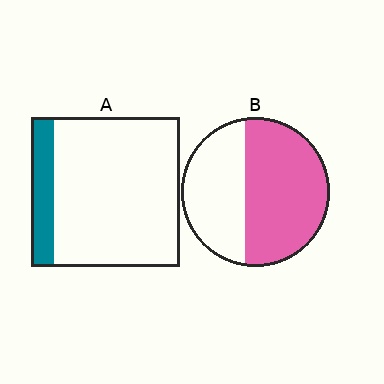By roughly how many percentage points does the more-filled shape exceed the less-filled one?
By roughly 45 percentage points (B over A).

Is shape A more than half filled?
No.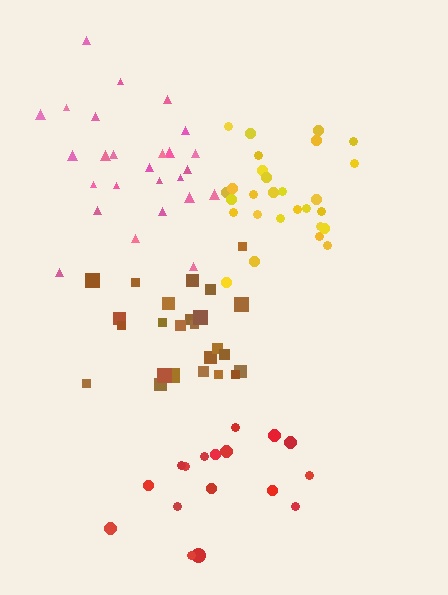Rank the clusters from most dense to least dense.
yellow, brown, pink, red.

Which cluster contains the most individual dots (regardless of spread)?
Yellow (28).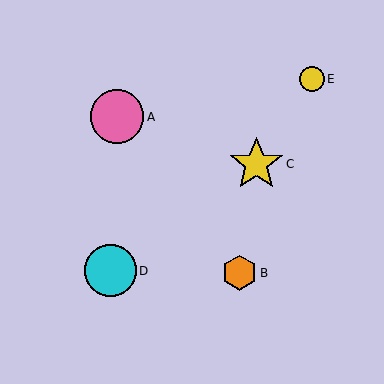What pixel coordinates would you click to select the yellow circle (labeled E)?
Click at (312, 79) to select the yellow circle E.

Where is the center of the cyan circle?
The center of the cyan circle is at (110, 271).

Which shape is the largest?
The yellow star (labeled C) is the largest.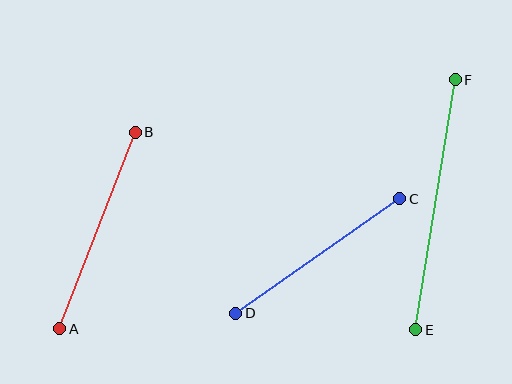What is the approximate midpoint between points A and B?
The midpoint is at approximately (98, 230) pixels.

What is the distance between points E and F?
The distance is approximately 253 pixels.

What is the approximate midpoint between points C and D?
The midpoint is at approximately (318, 256) pixels.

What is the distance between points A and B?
The distance is approximately 211 pixels.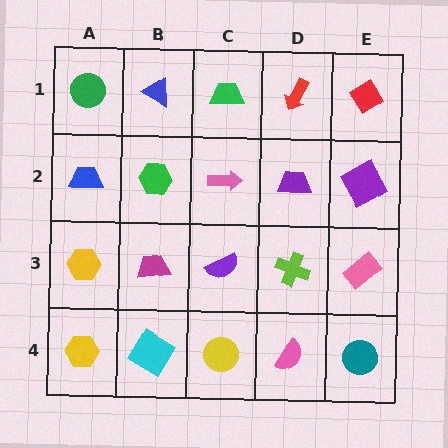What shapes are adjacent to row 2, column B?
A blue triangle (row 1, column B), a magenta trapezoid (row 3, column B), a blue trapezoid (row 2, column A), a pink arrow (row 2, column C).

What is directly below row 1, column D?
A purple trapezoid.